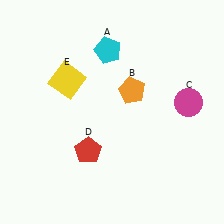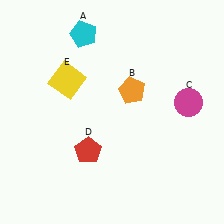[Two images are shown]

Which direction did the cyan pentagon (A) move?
The cyan pentagon (A) moved left.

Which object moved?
The cyan pentagon (A) moved left.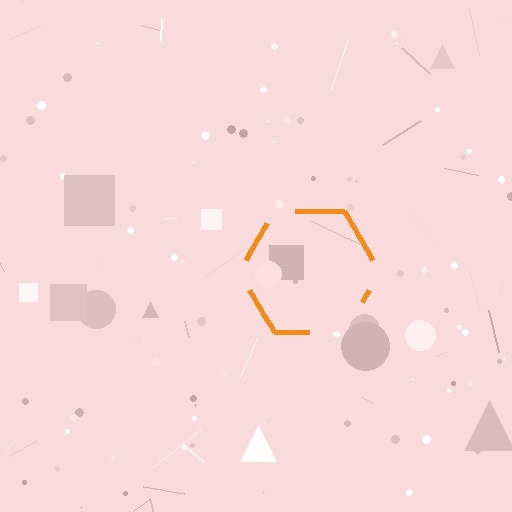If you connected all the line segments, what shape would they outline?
They would outline a hexagon.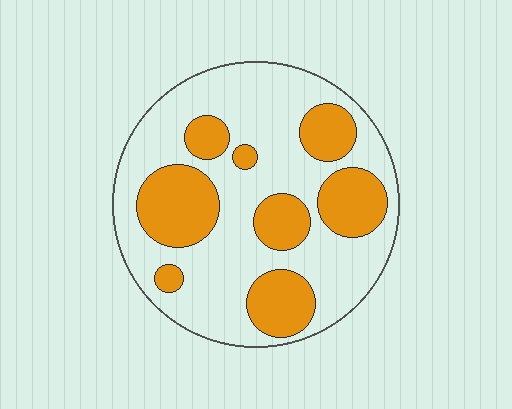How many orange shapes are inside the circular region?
8.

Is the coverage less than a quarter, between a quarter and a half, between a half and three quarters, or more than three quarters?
Between a quarter and a half.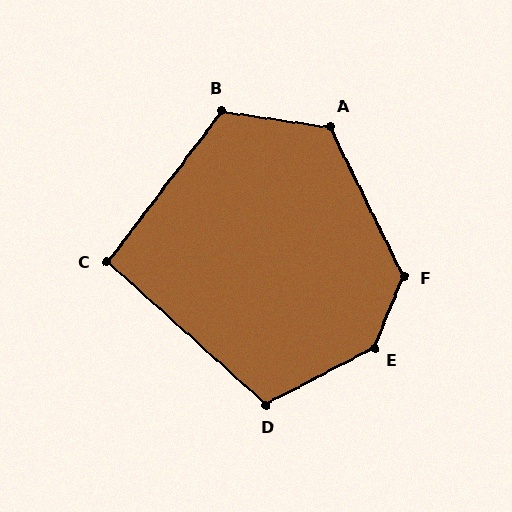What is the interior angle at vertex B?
Approximately 119 degrees (obtuse).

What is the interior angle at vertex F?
Approximately 131 degrees (obtuse).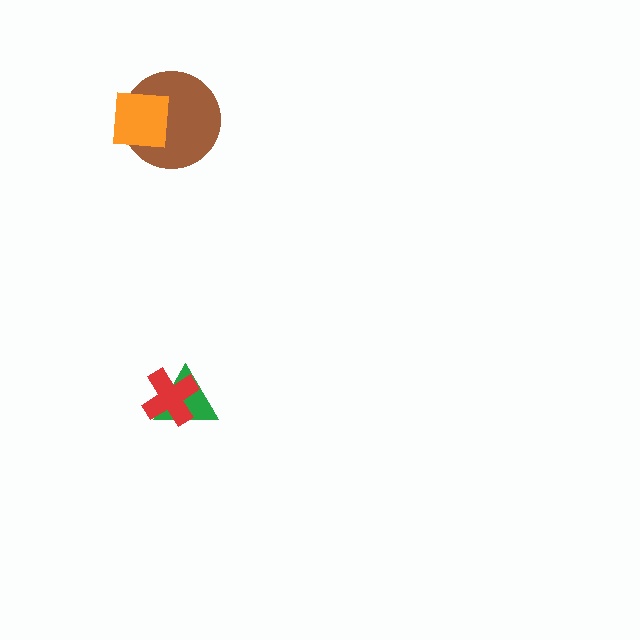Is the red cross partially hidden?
No, no other shape covers it.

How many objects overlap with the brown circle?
1 object overlaps with the brown circle.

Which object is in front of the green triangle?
The red cross is in front of the green triangle.